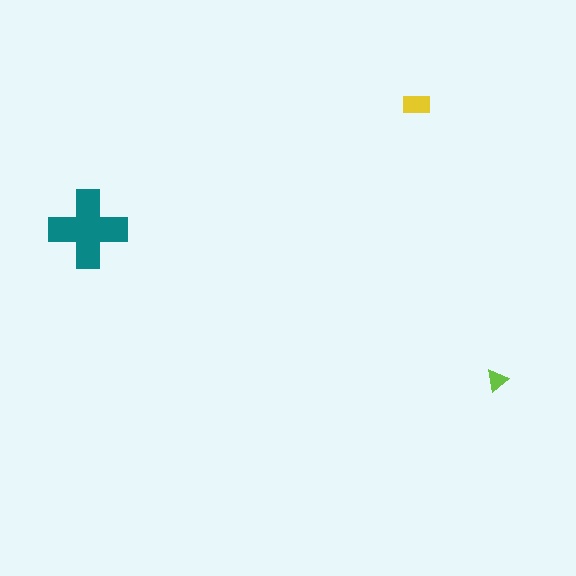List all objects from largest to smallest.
The teal cross, the yellow rectangle, the lime triangle.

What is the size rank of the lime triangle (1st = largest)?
3rd.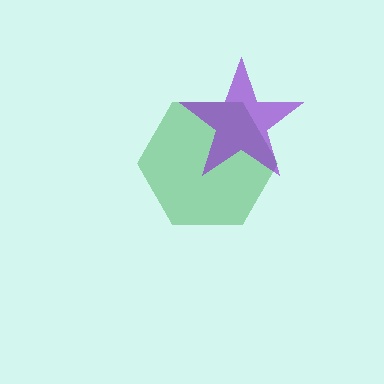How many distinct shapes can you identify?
There are 2 distinct shapes: a green hexagon, a purple star.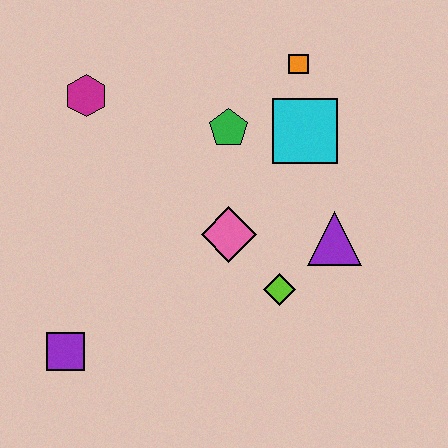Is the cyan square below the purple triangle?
No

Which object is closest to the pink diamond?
The lime diamond is closest to the pink diamond.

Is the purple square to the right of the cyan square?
No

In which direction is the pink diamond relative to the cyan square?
The pink diamond is below the cyan square.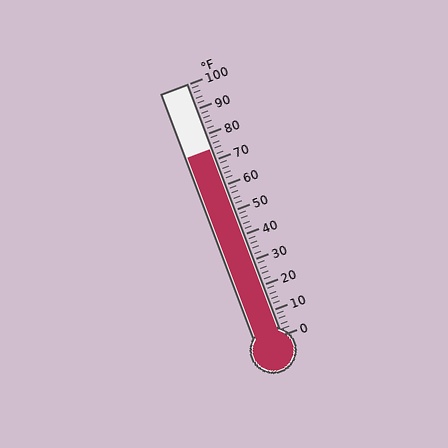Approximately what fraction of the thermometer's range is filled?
The thermometer is filled to approximately 75% of its range.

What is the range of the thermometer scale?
The thermometer scale ranges from 0°F to 100°F.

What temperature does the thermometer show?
The thermometer shows approximately 74°F.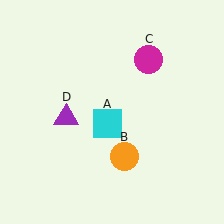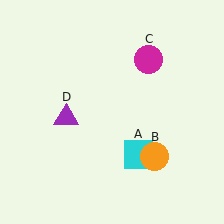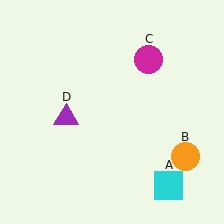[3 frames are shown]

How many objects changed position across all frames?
2 objects changed position: cyan square (object A), orange circle (object B).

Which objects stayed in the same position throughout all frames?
Magenta circle (object C) and purple triangle (object D) remained stationary.